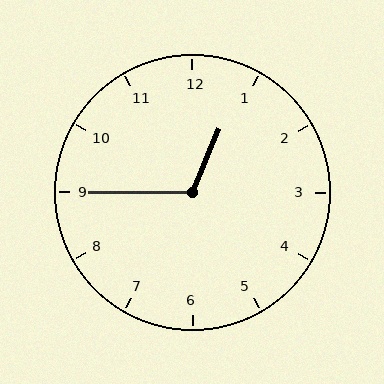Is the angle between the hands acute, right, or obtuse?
It is obtuse.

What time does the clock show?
12:45.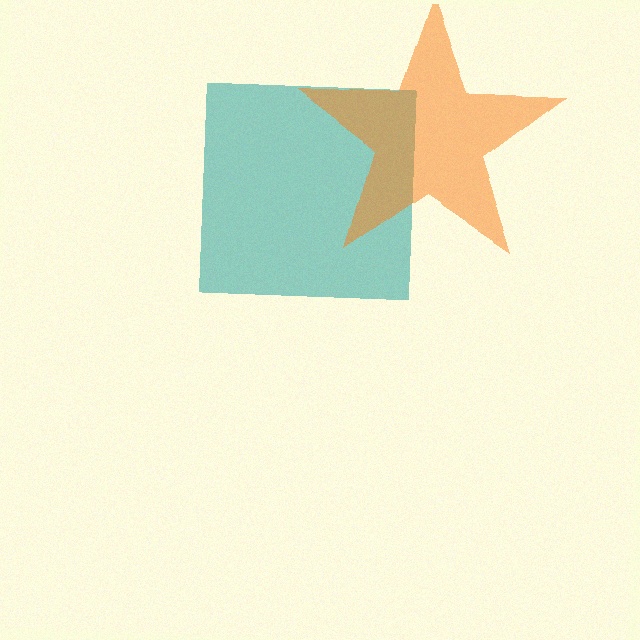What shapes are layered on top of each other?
The layered shapes are: a teal square, an orange star.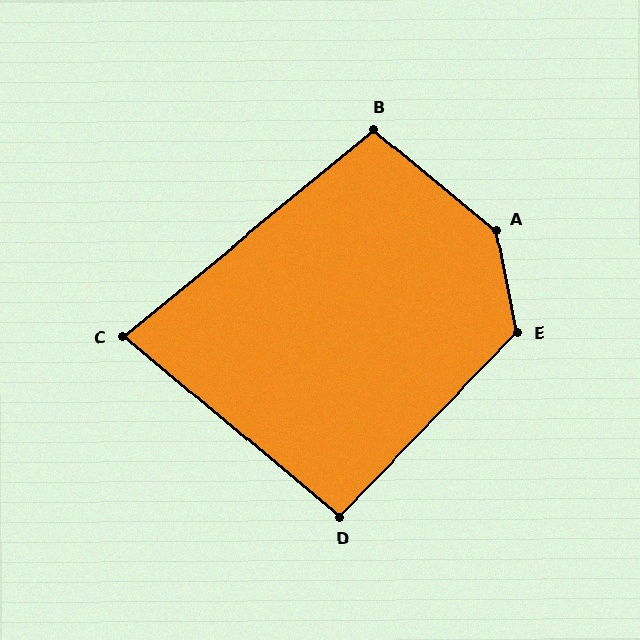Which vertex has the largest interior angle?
A, at approximately 141 degrees.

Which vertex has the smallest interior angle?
C, at approximately 79 degrees.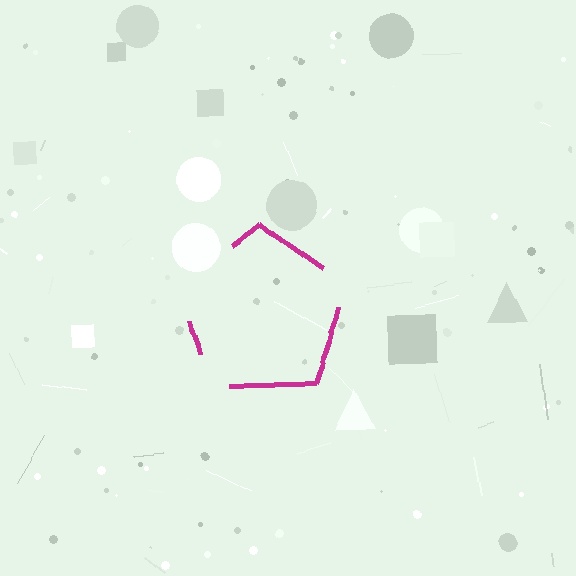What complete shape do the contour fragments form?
The contour fragments form a pentagon.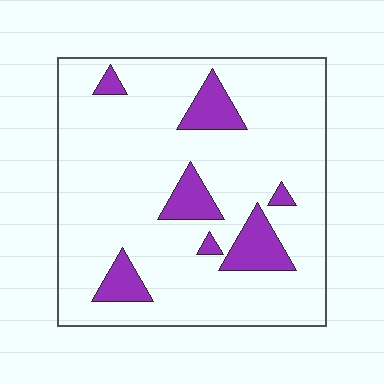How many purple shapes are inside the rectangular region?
7.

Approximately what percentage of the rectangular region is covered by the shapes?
Approximately 15%.